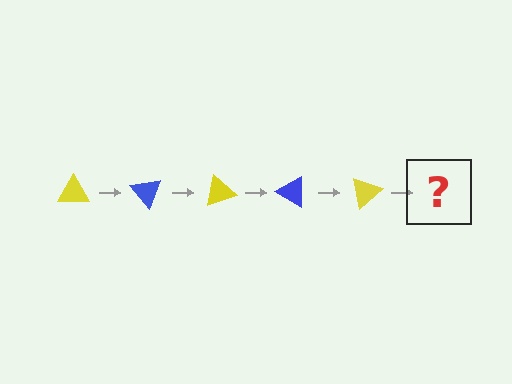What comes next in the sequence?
The next element should be a blue triangle, rotated 250 degrees from the start.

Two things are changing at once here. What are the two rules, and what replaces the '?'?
The two rules are that it rotates 50 degrees each step and the color cycles through yellow and blue. The '?' should be a blue triangle, rotated 250 degrees from the start.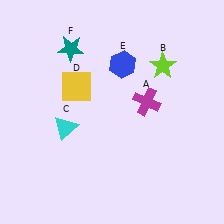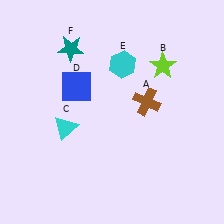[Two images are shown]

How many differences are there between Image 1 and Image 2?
There are 3 differences between the two images.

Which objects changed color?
A changed from magenta to brown. D changed from yellow to blue. E changed from blue to cyan.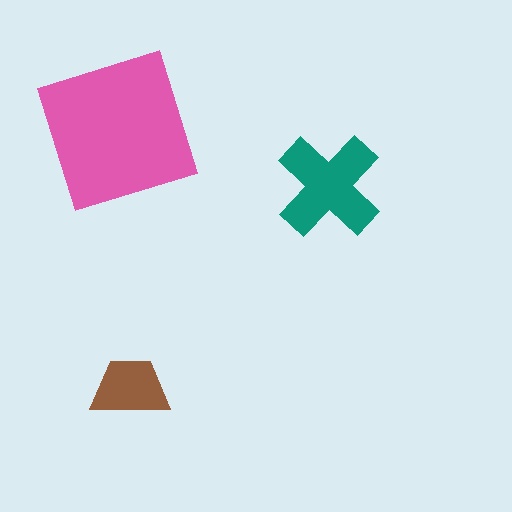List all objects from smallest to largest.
The brown trapezoid, the teal cross, the pink square.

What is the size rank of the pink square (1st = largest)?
1st.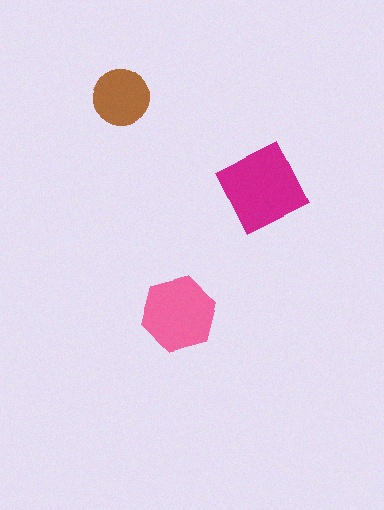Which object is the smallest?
The brown circle.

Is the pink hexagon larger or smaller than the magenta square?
Smaller.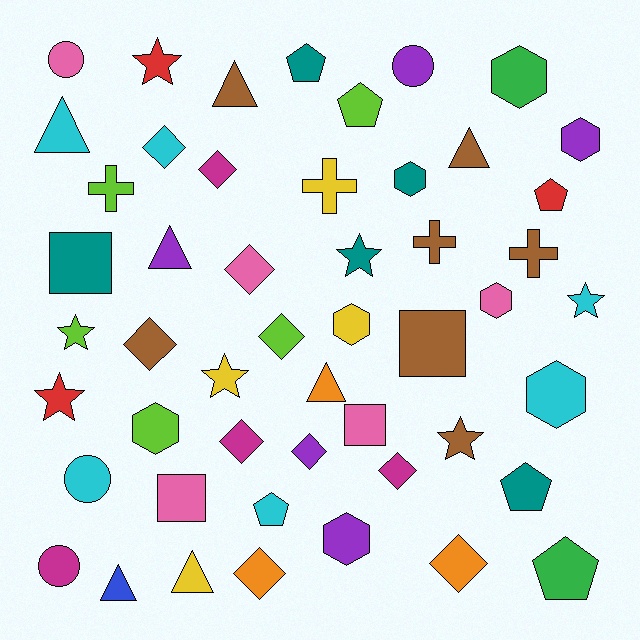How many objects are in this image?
There are 50 objects.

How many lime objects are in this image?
There are 5 lime objects.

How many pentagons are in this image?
There are 6 pentagons.